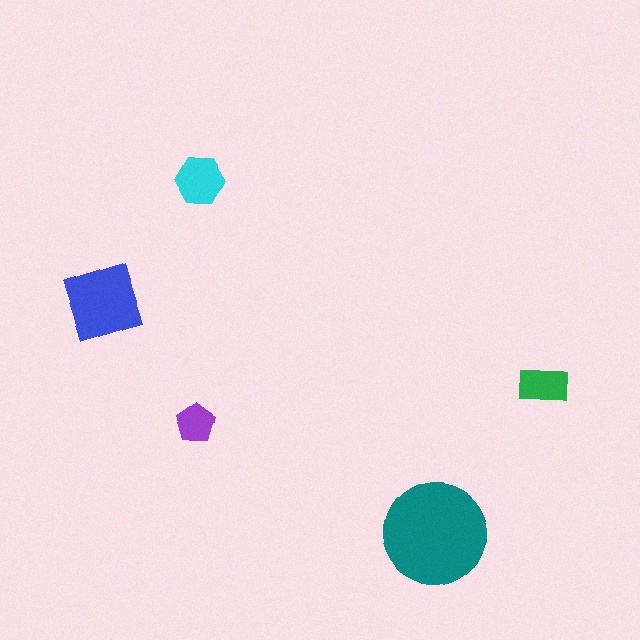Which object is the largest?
The teal circle.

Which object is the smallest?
The purple pentagon.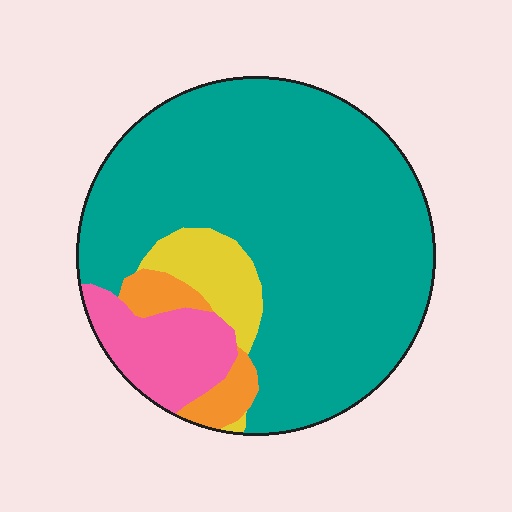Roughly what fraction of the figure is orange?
Orange takes up less than a sixth of the figure.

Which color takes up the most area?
Teal, at roughly 75%.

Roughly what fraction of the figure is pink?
Pink covers 11% of the figure.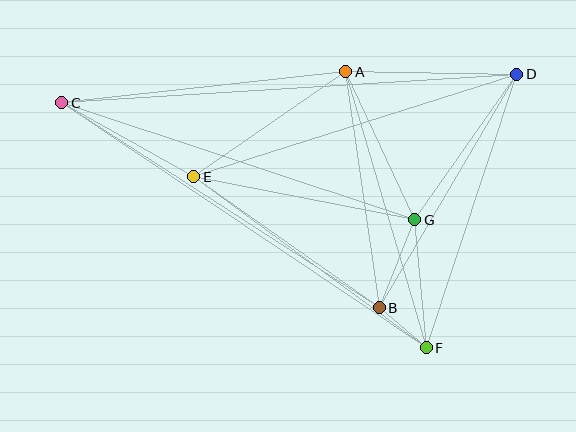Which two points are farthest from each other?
Points C and D are farthest from each other.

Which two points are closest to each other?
Points B and F are closest to each other.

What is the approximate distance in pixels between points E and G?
The distance between E and G is approximately 225 pixels.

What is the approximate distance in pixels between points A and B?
The distance between A and B is approximately 238 pixels.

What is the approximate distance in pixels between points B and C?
The distance between B and C is approximately 378 pixels.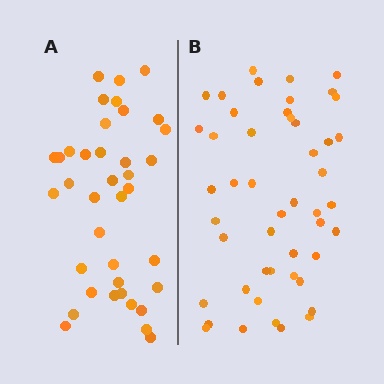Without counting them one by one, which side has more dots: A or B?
Region B (the right region) has more dots.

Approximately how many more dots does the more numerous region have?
Region B has roughly 10 or so more dots than region A.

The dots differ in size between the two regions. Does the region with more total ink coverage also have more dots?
No. Region A has more total ink coverage because its dots are larger, but region B actually contains more individual dots. Total area can be misleading — the number of items is what matters here.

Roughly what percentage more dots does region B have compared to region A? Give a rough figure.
About 25% more.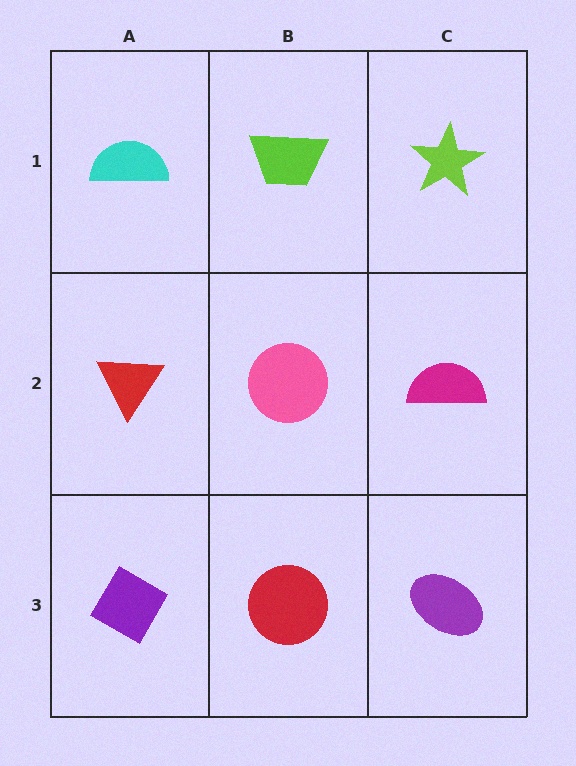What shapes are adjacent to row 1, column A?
A red triangle (row 2, column A), a lime trapezoid (row 1, column B).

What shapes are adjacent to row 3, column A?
A red triangle (row 2, column A), a red circle (row 3, column B).